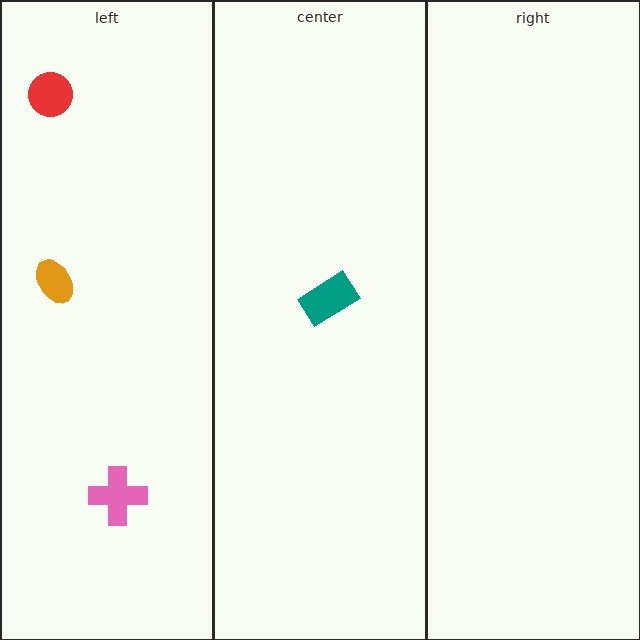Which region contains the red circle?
The left region.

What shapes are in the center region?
The teal rectangle.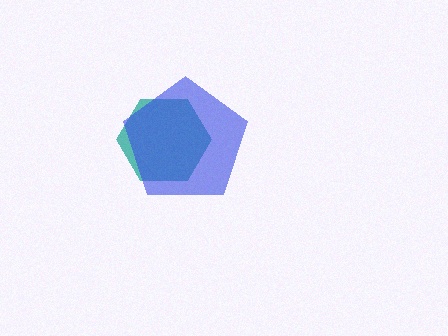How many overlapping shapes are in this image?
There are 2 overlapping shapes in the image.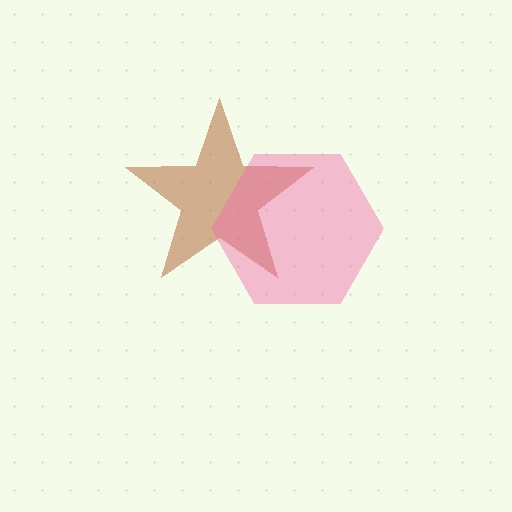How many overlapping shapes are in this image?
There are 2 overlapping shapes in the image.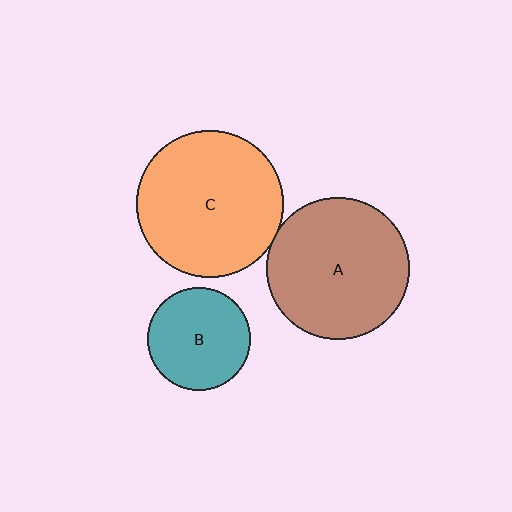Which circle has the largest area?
Circle C (orange).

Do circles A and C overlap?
Yes.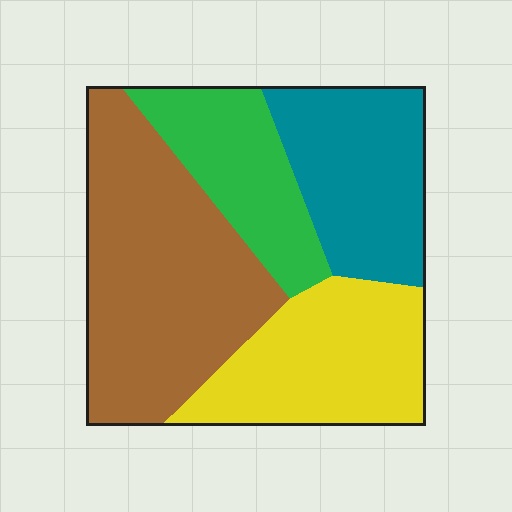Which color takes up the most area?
Brown, at roughly 35%.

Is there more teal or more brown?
Brown.